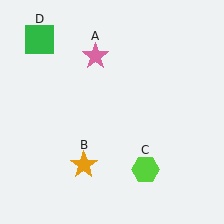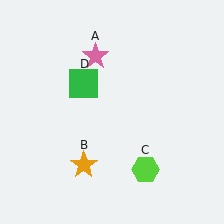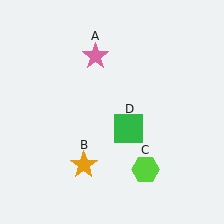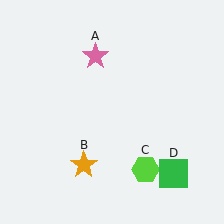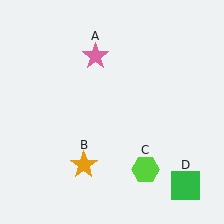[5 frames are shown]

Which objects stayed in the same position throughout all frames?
Pink star (object A) and orange star (object B) and lime hexagon (object C) remained stationary.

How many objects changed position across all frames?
1 object changed position: green square (object D).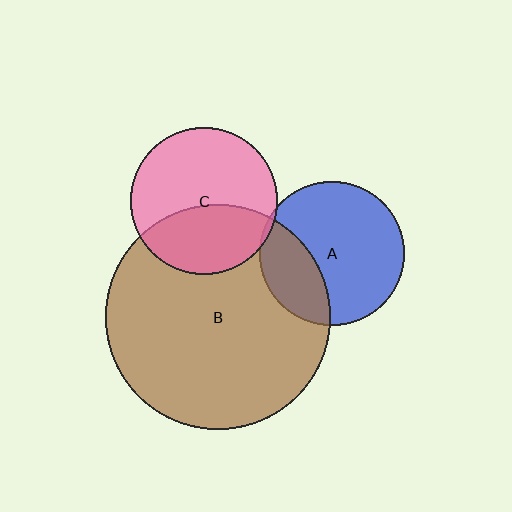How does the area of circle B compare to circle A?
Approximately 2.4 times.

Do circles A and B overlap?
Yes.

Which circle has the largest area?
Circle B (brown).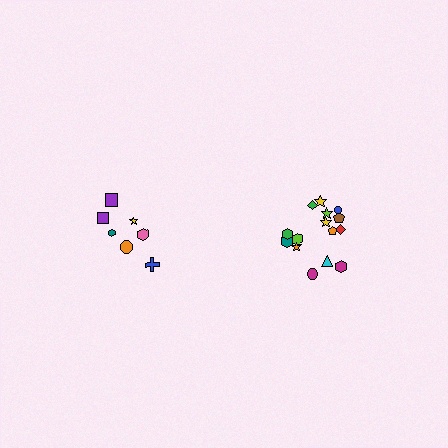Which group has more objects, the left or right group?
The right group.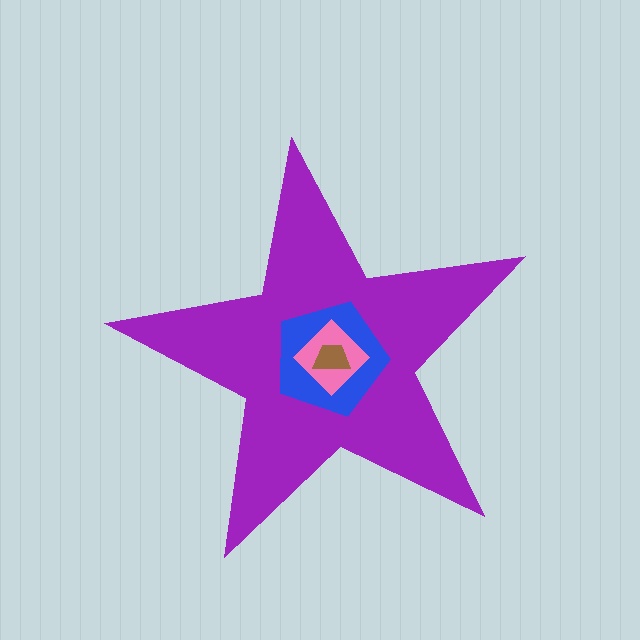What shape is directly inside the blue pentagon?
The pink diamond.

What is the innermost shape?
The brown trapezoid.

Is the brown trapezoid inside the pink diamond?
Yes.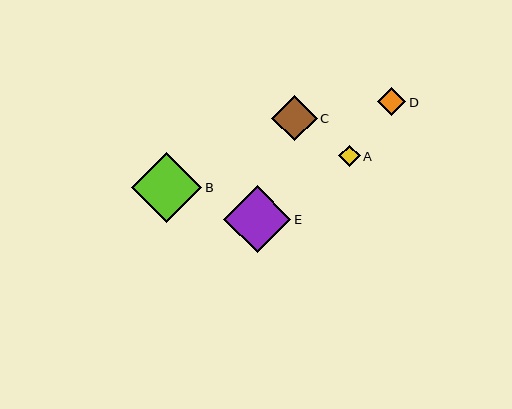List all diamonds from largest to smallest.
From largest to smallest: B, E, C, D, A.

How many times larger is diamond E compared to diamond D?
Diamond E is approximately 2.4 times the size of diamond D.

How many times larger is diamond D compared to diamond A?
Diamond D is approximately 1.3 times the size of diamond A.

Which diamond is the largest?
Diamond B is the largest with a size of approximately 70 pixels.